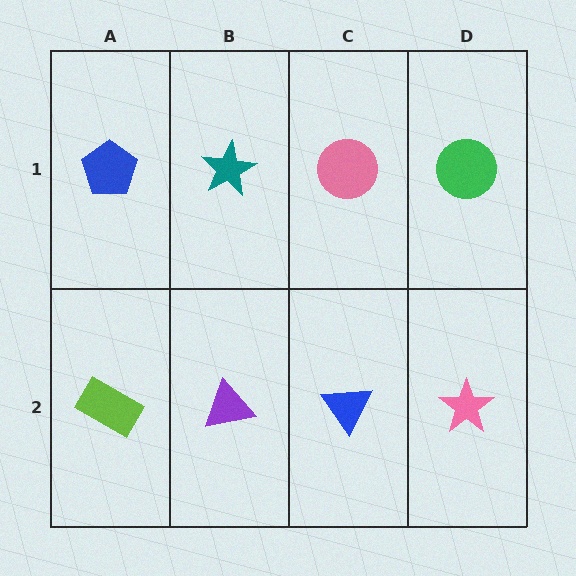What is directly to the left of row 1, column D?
A pink circle.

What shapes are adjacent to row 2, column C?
A pink circle (row 1, column C), a purple triangle (row 2, column B), a pink star (row 2, column D).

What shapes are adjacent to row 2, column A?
A blue pentagon (row 1, column A), a purple triangle (row 2, column B).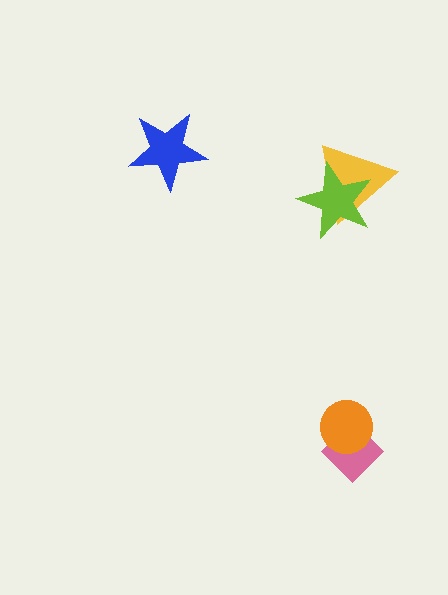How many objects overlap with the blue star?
0 objects overlap with the blue star.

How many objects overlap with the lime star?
1 object overlaps with the lime star.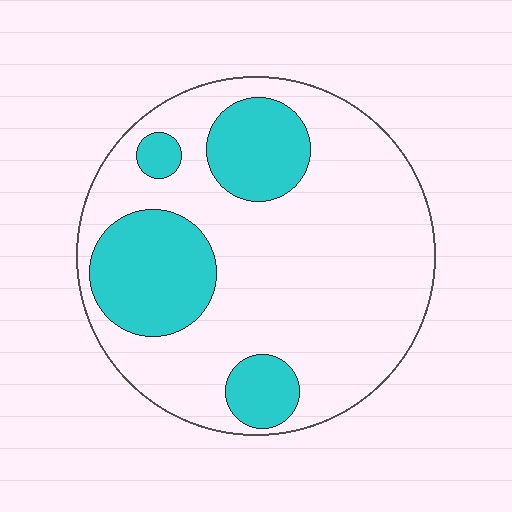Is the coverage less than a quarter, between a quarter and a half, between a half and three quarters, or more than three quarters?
Between a quarter and a half.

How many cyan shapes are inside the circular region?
4.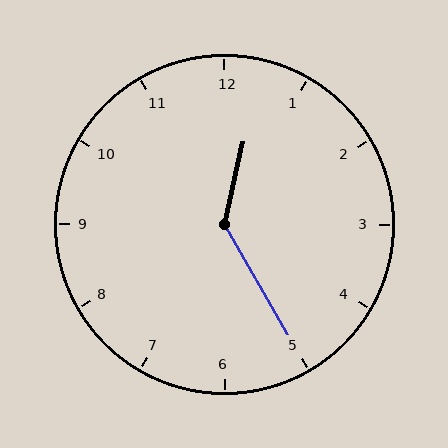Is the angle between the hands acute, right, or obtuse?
It is obtuse.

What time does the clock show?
12:25.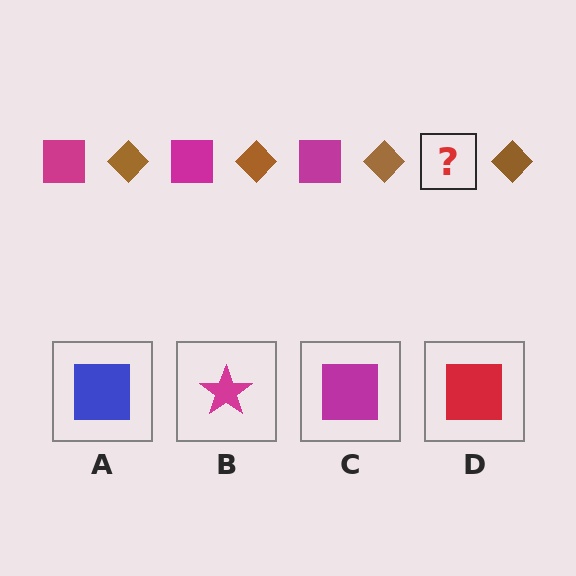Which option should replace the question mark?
Option C.